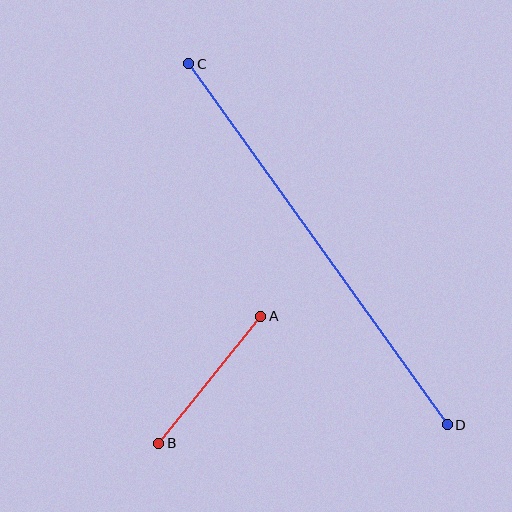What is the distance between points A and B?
The distance is approximately 163 pixels.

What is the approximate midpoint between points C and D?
The midpoint is at approximately (318, 244) pixels.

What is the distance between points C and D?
The distance is approximately 444 pixels.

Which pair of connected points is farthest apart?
Points C and D are farthest apart.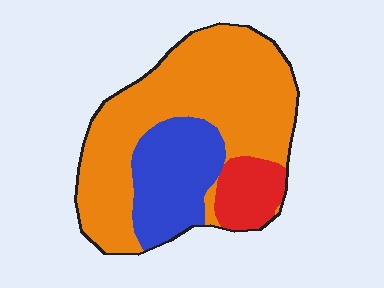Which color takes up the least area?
Red, at roughly 10%.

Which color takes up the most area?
Orange, at roughly 65%.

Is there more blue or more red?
Blue.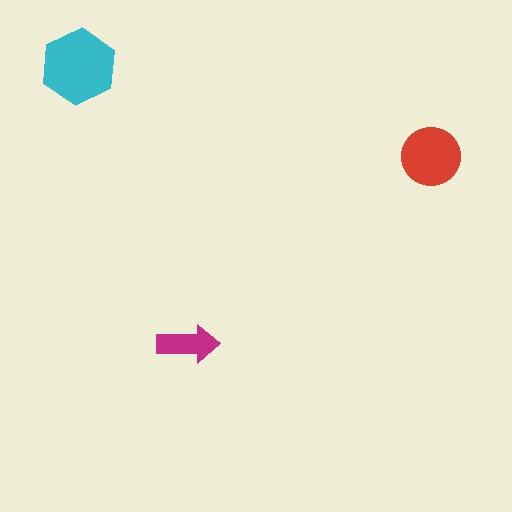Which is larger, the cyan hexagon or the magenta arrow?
The cyan hexagon.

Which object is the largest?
The cyan hexagon.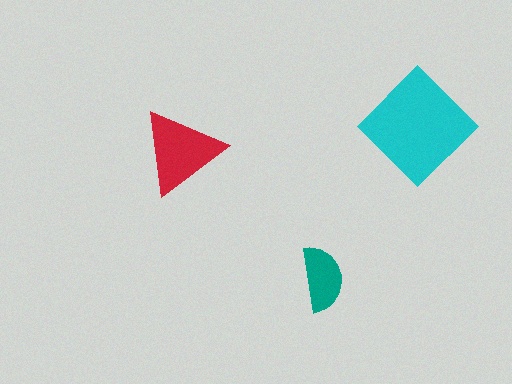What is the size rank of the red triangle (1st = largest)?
2nd.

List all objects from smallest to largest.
The teal semicircle, the red triangle, the cyan diamond.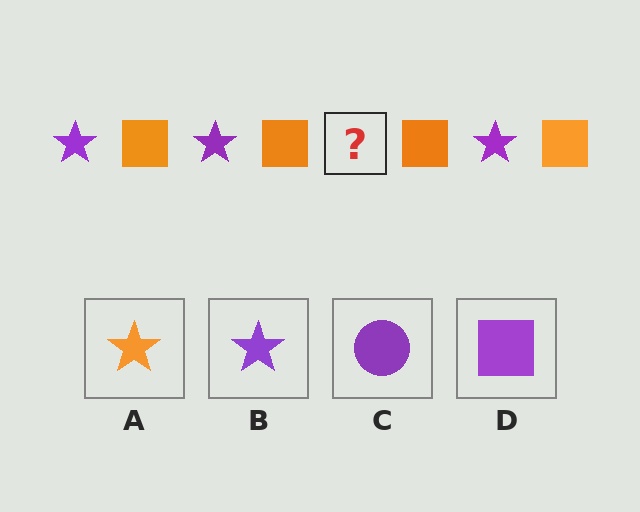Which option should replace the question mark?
Option B.